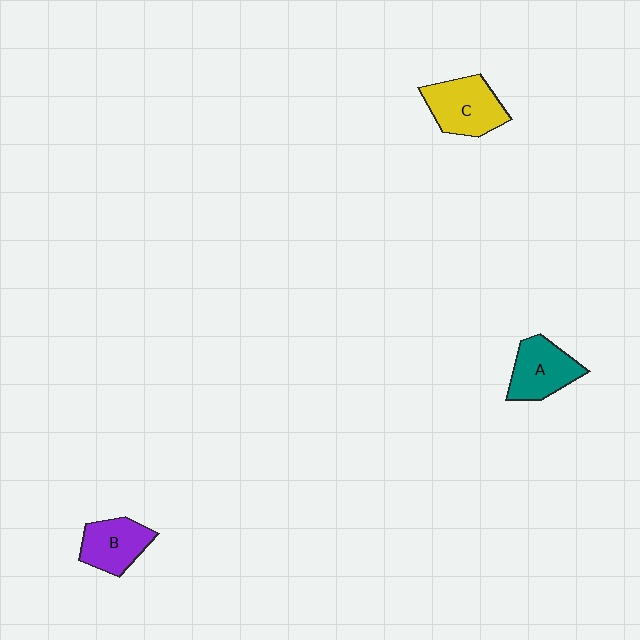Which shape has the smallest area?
Shape B (purple).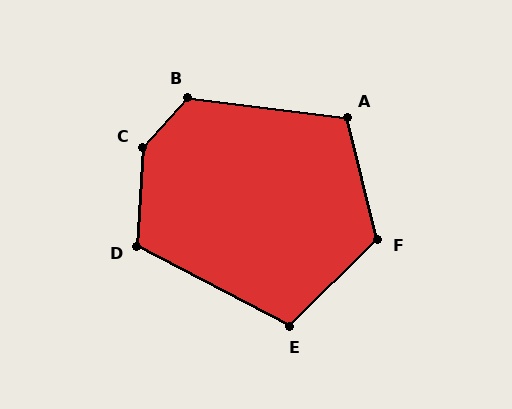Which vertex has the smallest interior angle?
E, at approximately 108 degrees.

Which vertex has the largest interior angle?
C, at approximately 141 degrees.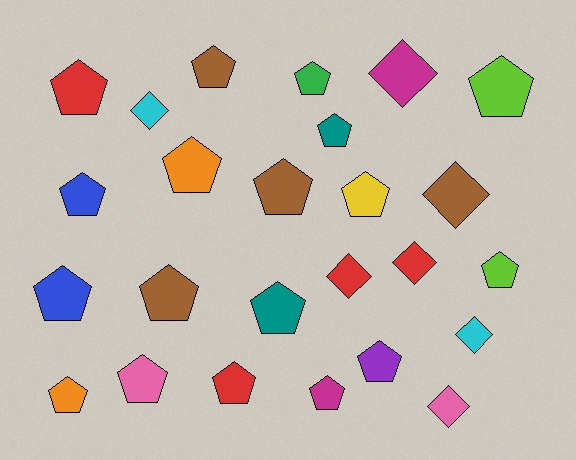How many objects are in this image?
There are 25 objects.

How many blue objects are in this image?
There are 2 blue objects.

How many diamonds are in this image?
There are 7 diamonds.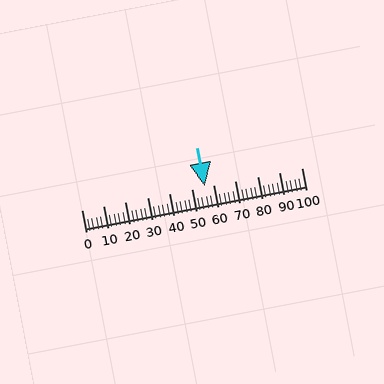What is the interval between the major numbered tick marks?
The major tick marks are spaced 10 units apart.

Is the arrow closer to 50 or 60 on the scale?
The arrow is closer to 60.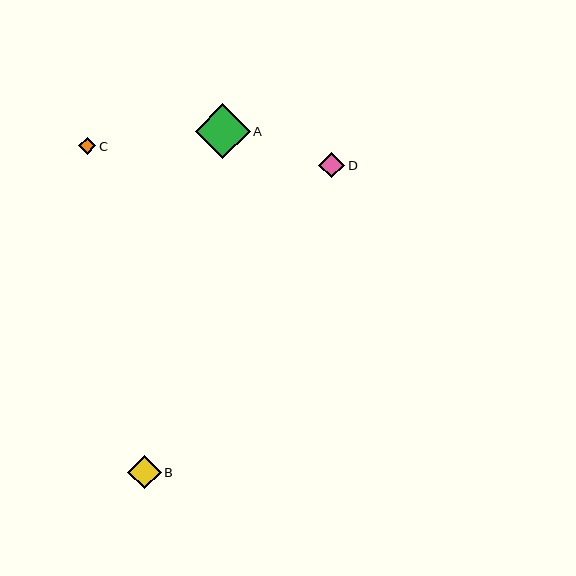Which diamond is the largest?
Diamond A is the largest with a size of approximately 55 pixels.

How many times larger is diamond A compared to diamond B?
Diamond A is approximately 1.6 times the size of diamond B.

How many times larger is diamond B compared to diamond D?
Diamond B is approximately 1.3 times the size of diamond D.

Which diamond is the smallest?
Diamond C is the smallest with a size of approximately 17 pixels.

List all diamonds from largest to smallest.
From largest to smallest: A, B, D, C.